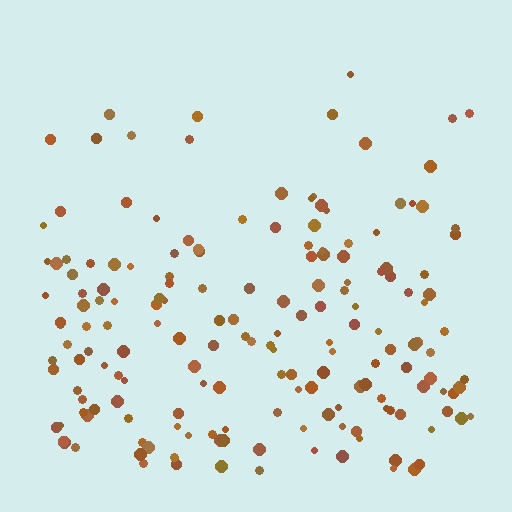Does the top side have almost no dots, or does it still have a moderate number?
Still a moderate number, just noticeably fewer than the bottom.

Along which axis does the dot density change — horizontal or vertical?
Vertical.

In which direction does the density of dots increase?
From top to bottom, with the bottom side densest.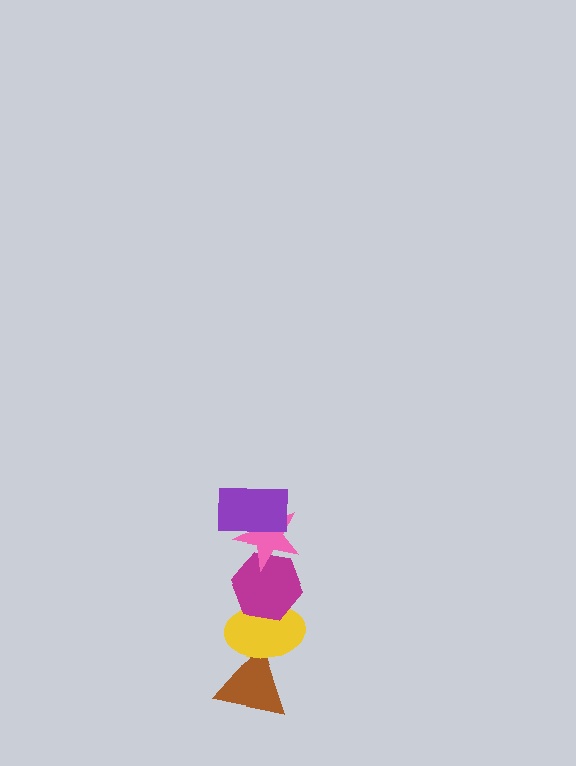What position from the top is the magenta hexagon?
The magenta hexagon is 3rd from the top.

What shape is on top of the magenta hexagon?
The pink star is on top of the magenta hexagon.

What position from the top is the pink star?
The pink star is 2nd from the top.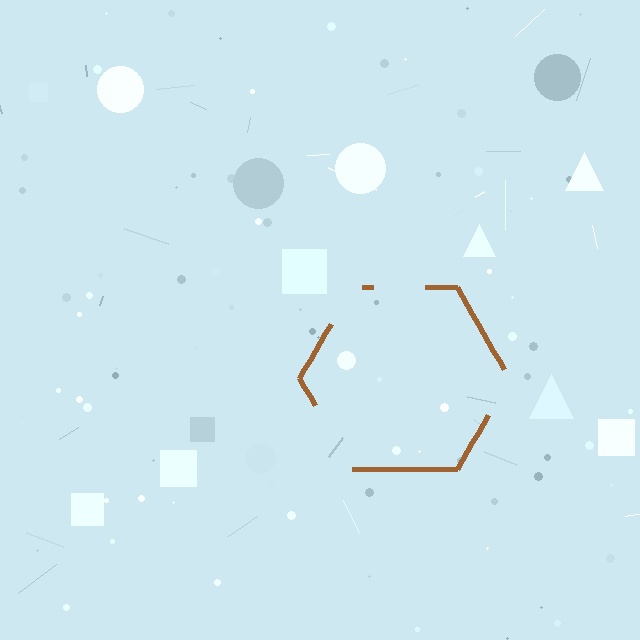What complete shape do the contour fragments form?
The contour fragments form a hexagon.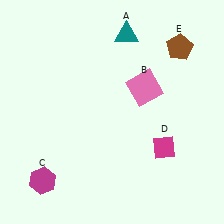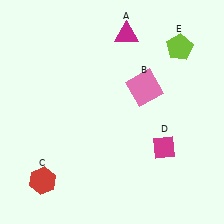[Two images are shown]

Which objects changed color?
A changed from teal to magenta. C changed from magenta to red. E changed from brown to lime.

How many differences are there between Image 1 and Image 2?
There are 3 differences between the two images.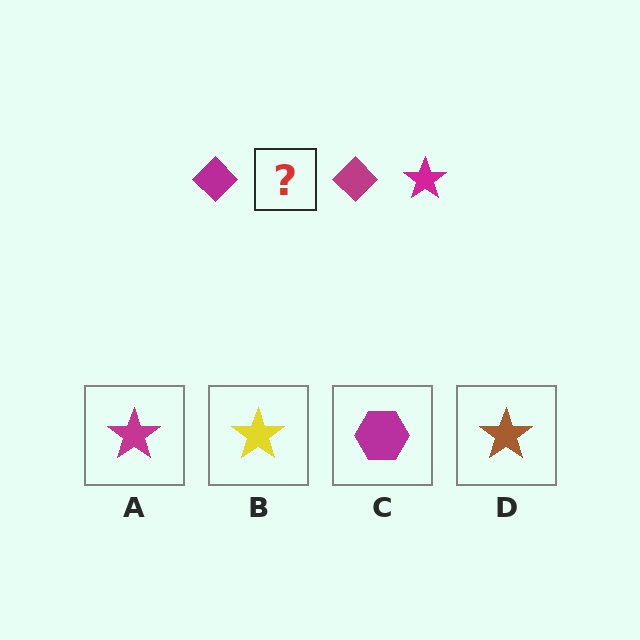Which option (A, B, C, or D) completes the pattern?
A.